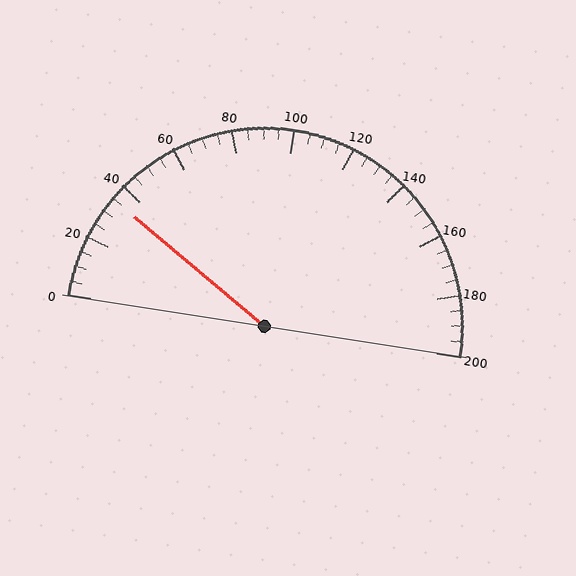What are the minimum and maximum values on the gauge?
The gauge ranges from 0 to 200.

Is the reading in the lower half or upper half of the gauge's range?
The reading is in the lower half of the range (0 to 200).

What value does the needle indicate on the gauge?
The needle indicates approximately 35.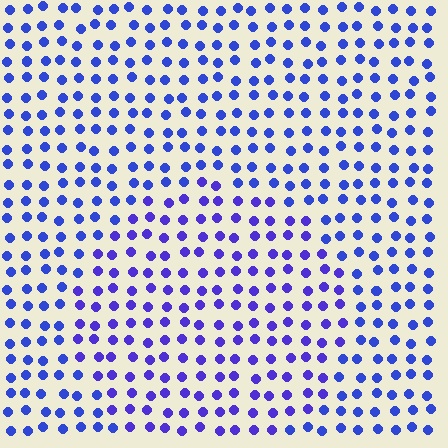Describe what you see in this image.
The image is filled with small blue elements in a uniform arrangement. A circle-shaped region is visible where the elements are tinted to a slightly different hue, forming a subtle color boundary.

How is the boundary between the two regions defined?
The boundary is defined purely by a slight shift in hue (about 21 degrees). Spacing, size, and orientation are identical on both sides.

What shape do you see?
I see a circle.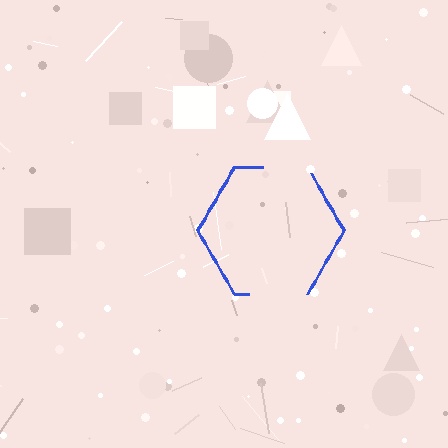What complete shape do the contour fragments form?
The contour fragments form a hexagon.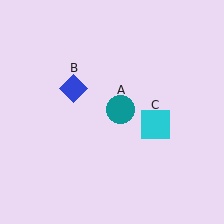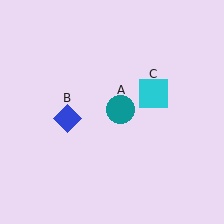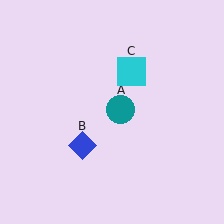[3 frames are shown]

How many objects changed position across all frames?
2 objects changed position: blue diamond (object B), cyan square (object C).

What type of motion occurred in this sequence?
The blue diamond (object B), cyan square (object C) rotated counterclockwise around the center of the scene.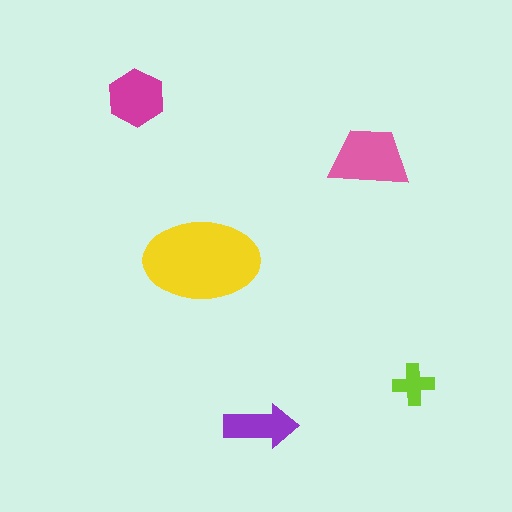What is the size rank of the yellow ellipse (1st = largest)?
1st.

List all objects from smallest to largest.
The lime cross, the purple arrow, the magenta hexagon, the pink trapezoid, the yellow ellipse.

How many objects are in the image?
There are 5 objects in the image.